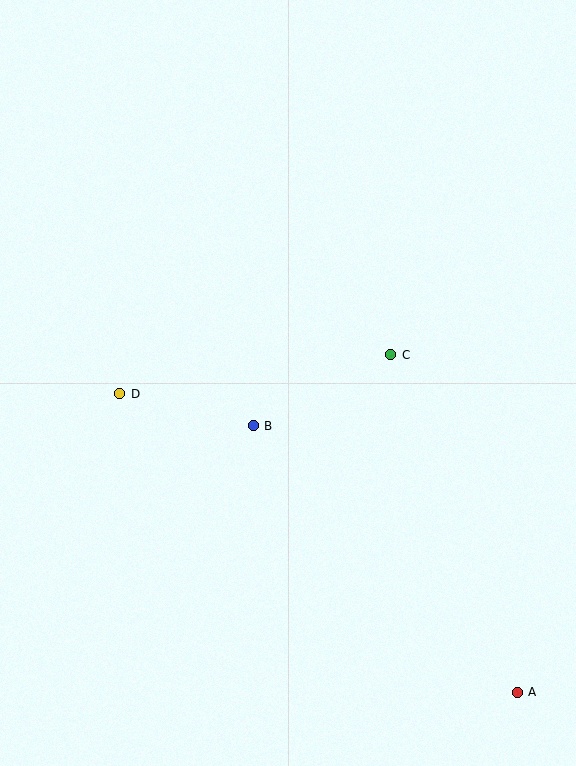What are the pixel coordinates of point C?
Point C is at (391, 355).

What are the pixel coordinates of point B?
Point B is at (253, 426).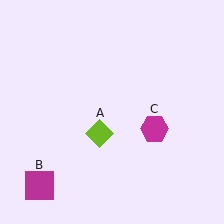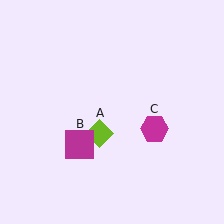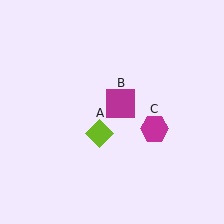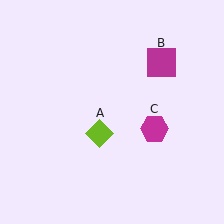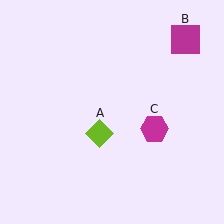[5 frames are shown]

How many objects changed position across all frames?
1 object changed position: magenta square (object B).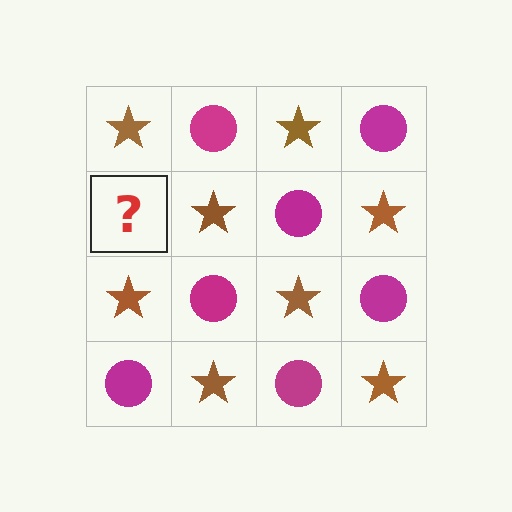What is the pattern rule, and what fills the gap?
The rule is that it alternates brown star and magenta circle in a checkerboard pattern. The gap should be filled with a magenta circle.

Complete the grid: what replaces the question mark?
The question mark should be replaced with a magenta circle.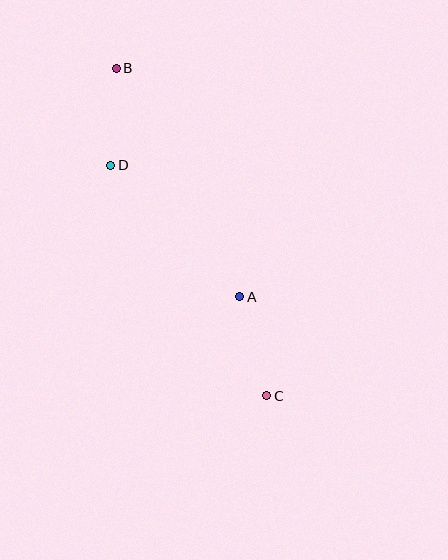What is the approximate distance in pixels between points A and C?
The distance between A and C is approximately 102 pixels.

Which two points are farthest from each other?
Points B and C are farthest from each other.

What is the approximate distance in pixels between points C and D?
The distance between C and D is approximately 278 pixels.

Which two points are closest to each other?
Points B and D are closest to each other.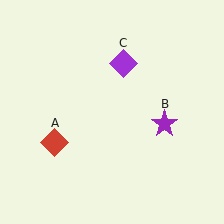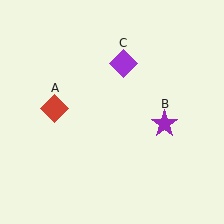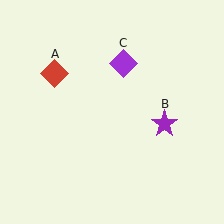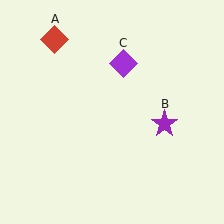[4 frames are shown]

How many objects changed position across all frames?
1 object changed position: red diamond (object A).